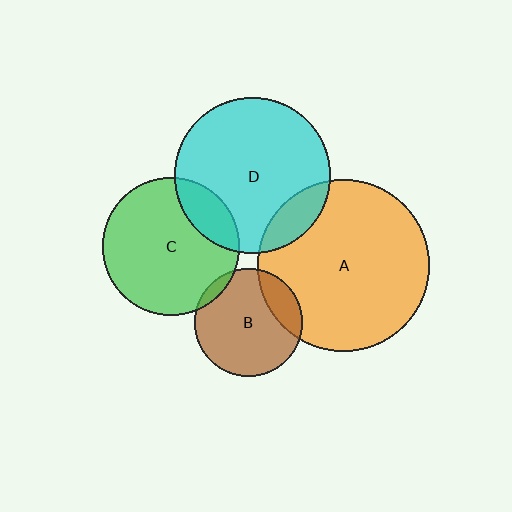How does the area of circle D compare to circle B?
Approximately 2.1 times.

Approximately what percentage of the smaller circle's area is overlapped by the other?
Approximately 5%.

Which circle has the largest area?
Circle A (orange).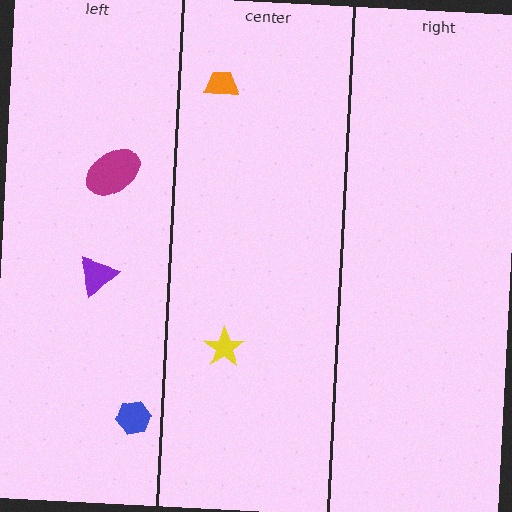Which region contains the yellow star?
The center region.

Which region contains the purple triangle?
The left region.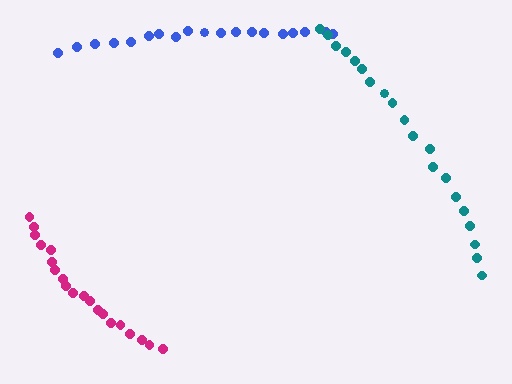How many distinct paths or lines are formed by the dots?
There are 3 distinct paths.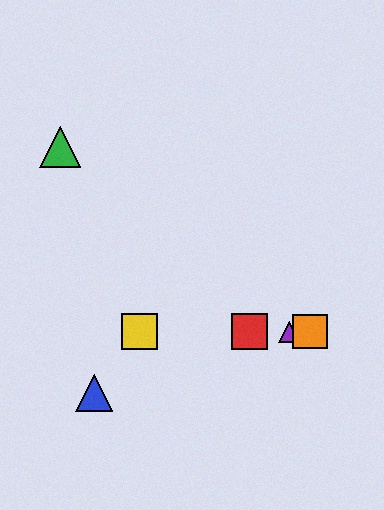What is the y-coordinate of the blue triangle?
The blue triangle is at y≈393.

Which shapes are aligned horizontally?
The red square, the yellow square, the purple triangle, the orange square are aligned horizontally.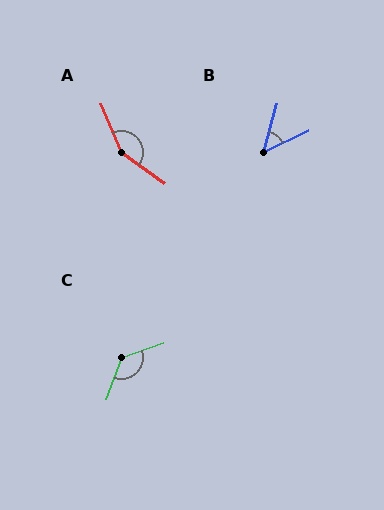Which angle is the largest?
A, at approximately 148 degrees.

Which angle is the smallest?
B, at approximately 49 degrees.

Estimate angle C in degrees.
Approximately 129 degrees.